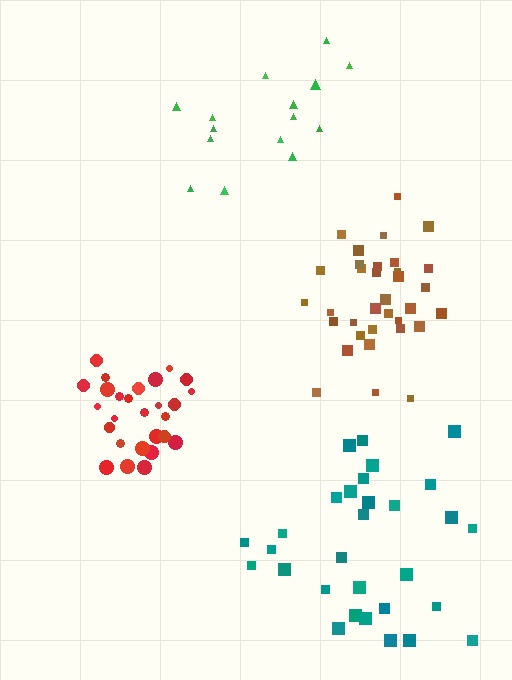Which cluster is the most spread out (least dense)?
Green.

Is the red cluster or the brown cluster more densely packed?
Red.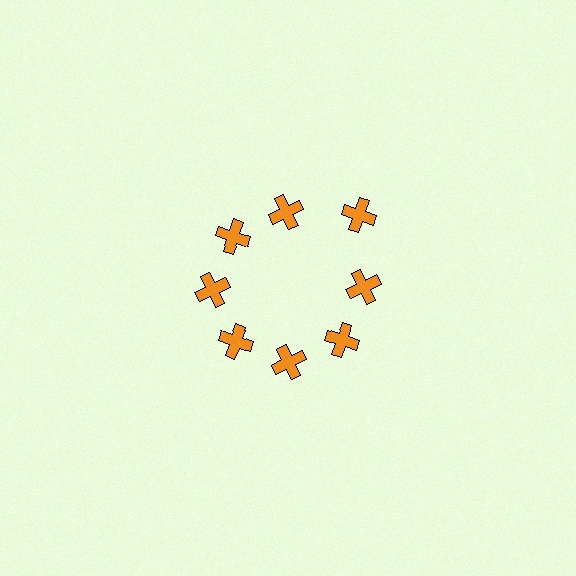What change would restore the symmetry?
The symmetry would be restored by moving it inward, back onto the ring so that all 8 crosses sit at equal angles and equal distance from the center.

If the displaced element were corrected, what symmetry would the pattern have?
It would have 8-fold rotational symmetry — the pattern would map onto itself every 45 degrees.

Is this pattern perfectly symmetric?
No. The 8 orange crosses are arranged in a ring, but one element near the 2 o'clock position is pushed outward from the center, breaking the 8-fold rotational symmetry.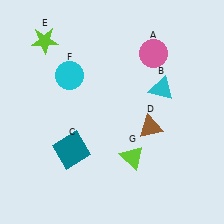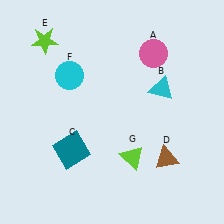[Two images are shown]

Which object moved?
The brown triangle (D) moved down.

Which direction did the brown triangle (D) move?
The brown triangle (D) moved down.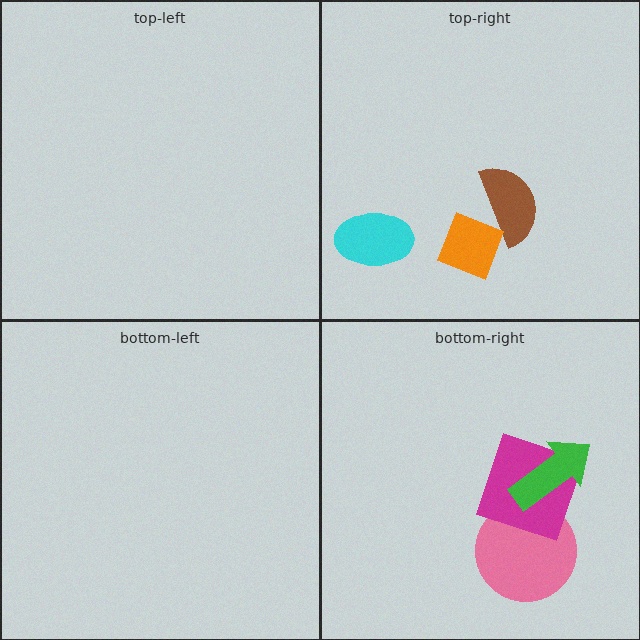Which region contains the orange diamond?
The top-right region.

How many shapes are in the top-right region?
3.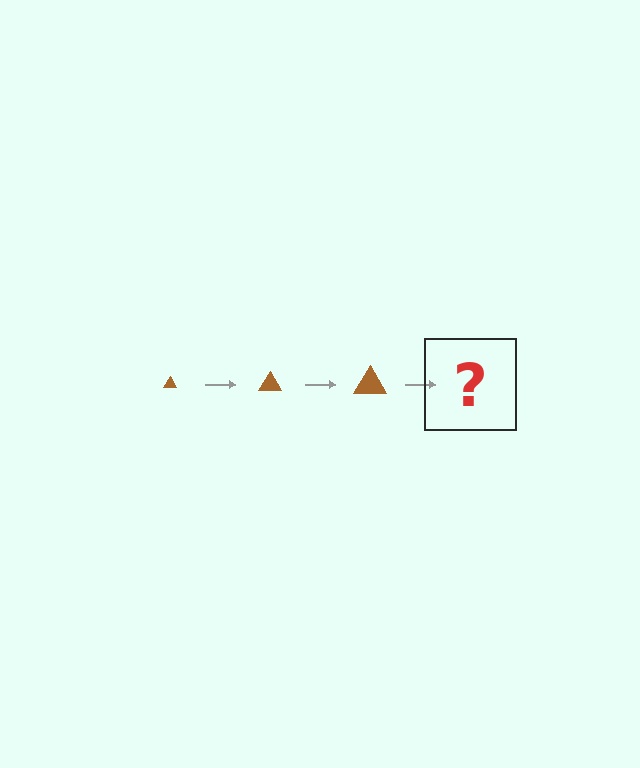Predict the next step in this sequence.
The next step is a brown triangle, larger than the previous one.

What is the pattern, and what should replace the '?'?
The pattern is that the triangle gets progressively larger each step. The '?' should be a brown triangle, larger than the previous one.